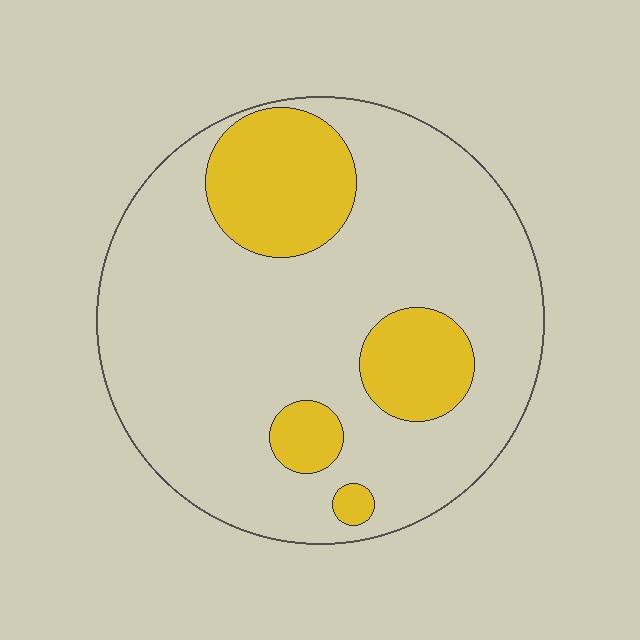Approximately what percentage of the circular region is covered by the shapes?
Approximately 20%.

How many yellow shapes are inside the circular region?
4.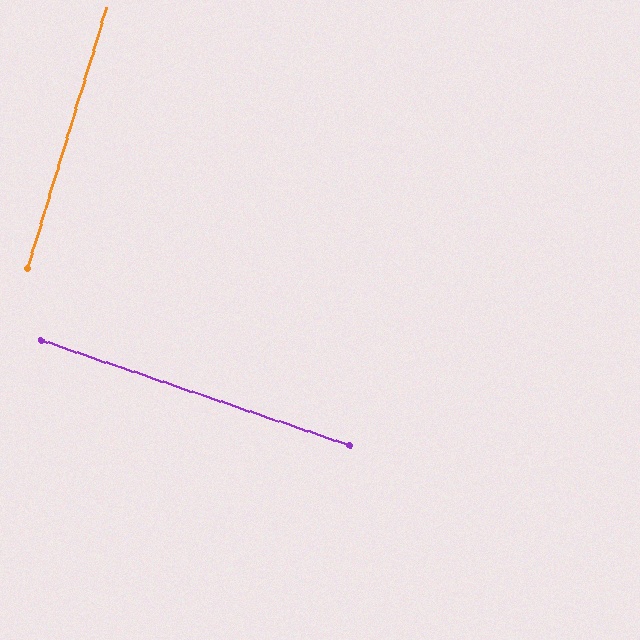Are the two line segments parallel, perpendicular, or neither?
Perpendicular — they meet at approximately 88°.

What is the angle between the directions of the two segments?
Approximately 88 degrees.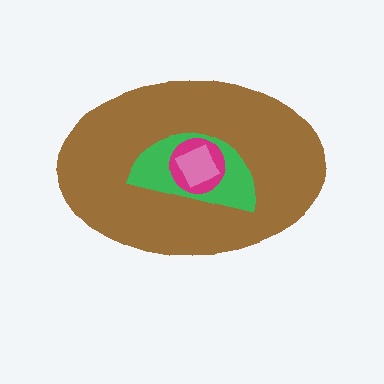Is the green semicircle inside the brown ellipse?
Yes.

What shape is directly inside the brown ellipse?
The green semicircle.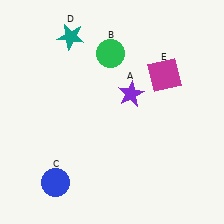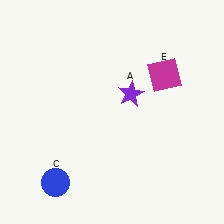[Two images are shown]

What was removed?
The green circle (B), the teal star (D) were removed in Image 2.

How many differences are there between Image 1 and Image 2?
There are 2 differences between the two images.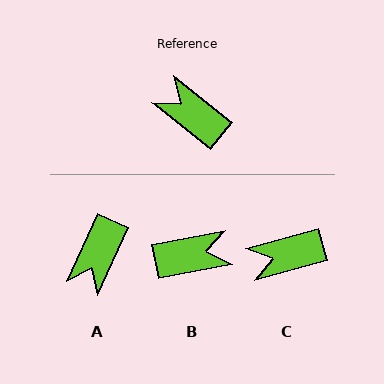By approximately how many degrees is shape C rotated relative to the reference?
Approximately 54 degrees counter-clockwise.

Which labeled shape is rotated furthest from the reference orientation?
B, about 131 degrees away.